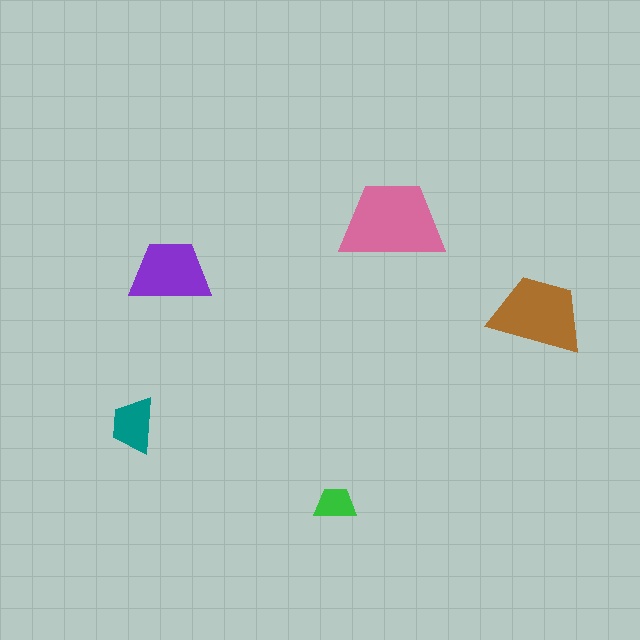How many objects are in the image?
There are 5 objects in the image.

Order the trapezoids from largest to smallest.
the pink one, the brown one, the purple one, the teal one, the green one.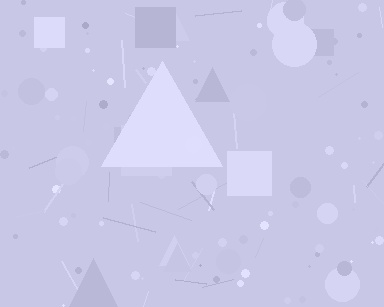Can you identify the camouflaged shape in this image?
The camouflaged shape is a triangle.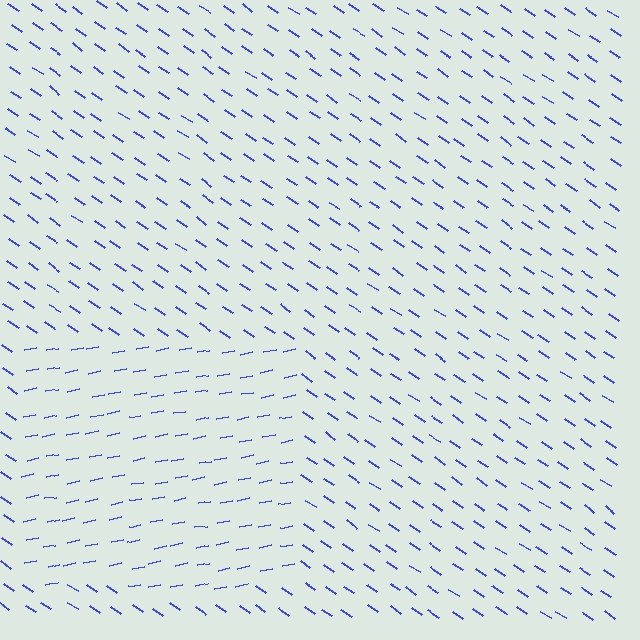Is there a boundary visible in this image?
Yes, there is a texture boundary formed by a change in line orientation.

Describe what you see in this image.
The image is filled with small blue line segments. A rectangle region in the image has lines oriented differently from the surrounding lines, creating a visible texture boundary.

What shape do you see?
I see a rectangle.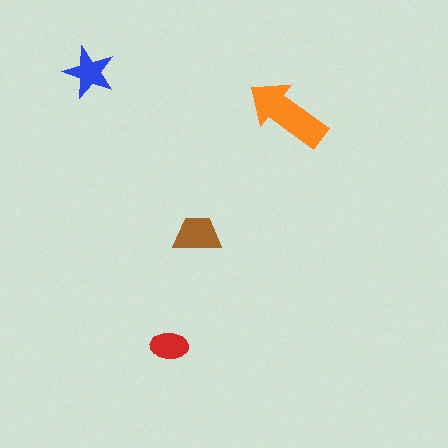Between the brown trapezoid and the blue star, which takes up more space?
The brown trapezoid.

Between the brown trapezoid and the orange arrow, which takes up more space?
The orange arrow.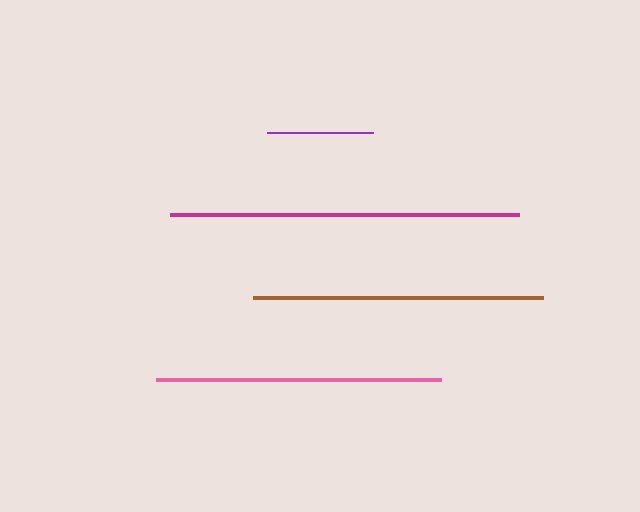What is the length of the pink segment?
The pink segment is approximately 285 pixels long.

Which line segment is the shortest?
The purple line is the shortest at approximately 106 pixels.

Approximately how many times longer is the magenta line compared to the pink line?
The magenta line is approximately 1.2 times the length of the pink line.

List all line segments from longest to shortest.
From longest to shortest: magenta, brown, pink, purple.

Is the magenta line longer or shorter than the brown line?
The magenta line is longer than the brown line.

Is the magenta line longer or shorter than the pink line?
The magenta line is longer than the pink line.